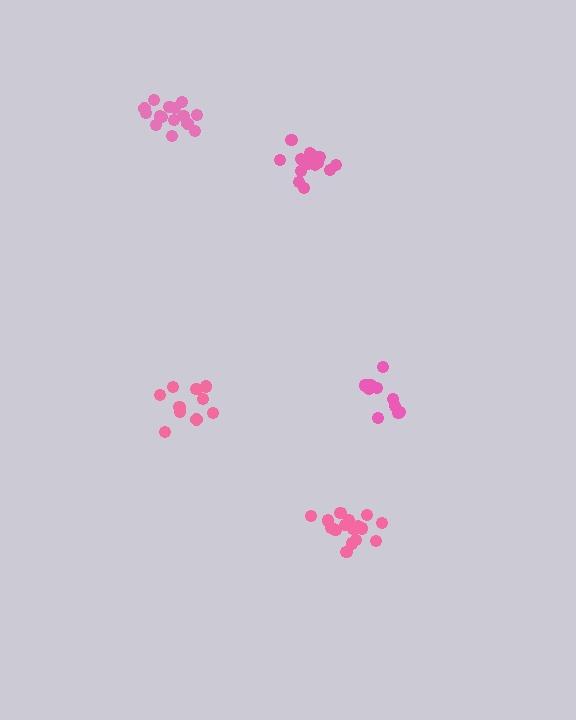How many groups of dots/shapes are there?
There are 5 groups.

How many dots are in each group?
Group 1: 16 dots, Group 2: 11 dots, Group 3: 15 dots, Group 4: 12 dots, Group 5: 16 dots (70 total).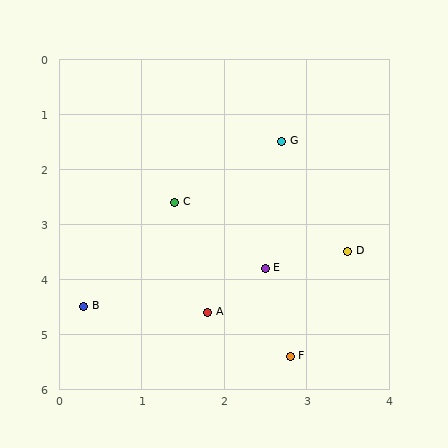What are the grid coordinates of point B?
Point B is at approximately (0.3, 4.5).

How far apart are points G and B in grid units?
Points G and B are about 3.8 grid units apart.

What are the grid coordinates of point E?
Point E is at approximately (2.5, 3.8).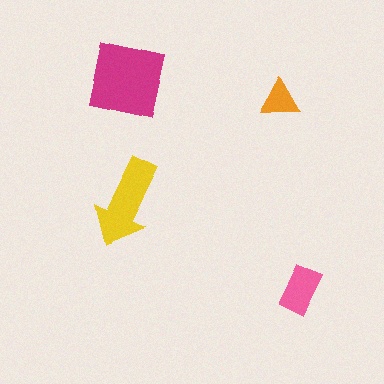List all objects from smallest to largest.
The orange triangle, the pink rectangle, the yellow arrow, the magenta square.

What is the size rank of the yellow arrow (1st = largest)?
2nd.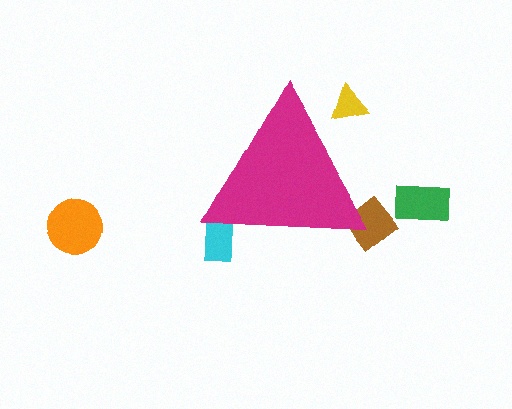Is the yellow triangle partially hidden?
Yes, the yellow triangle is partially hidden behind the magenta triangle.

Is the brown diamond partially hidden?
Yes, the brown diamond is partially hidden behind the magenta triangle.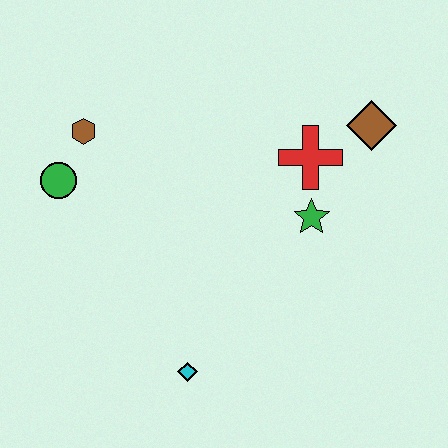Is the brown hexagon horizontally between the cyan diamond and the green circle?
Yes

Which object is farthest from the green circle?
The brown diamond is farthest from the green circle.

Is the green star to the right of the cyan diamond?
Yes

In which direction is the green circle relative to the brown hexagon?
The green circle is below the brown hexagon.